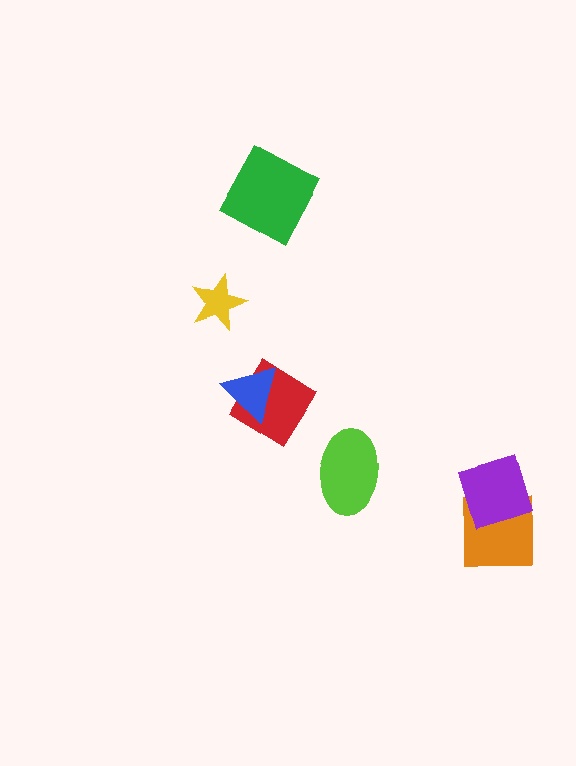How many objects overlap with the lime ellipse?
0 objects overlap with the lime ellipse.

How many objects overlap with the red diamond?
1 object overlaps with the red diamond.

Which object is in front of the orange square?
The purple diamond is in front of the orange square.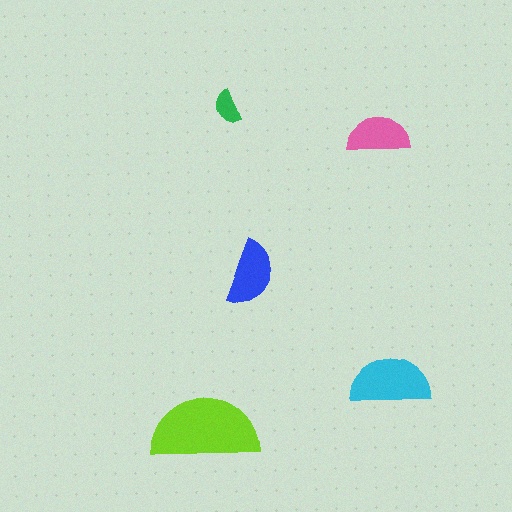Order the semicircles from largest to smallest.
the lime one, the cyan one, the blue one, the pink one, the green one.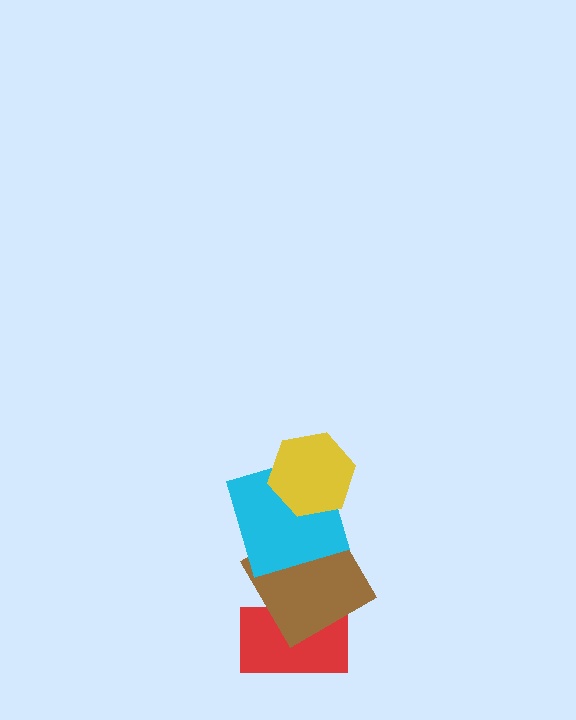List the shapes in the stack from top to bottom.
From top to bottom: the yellow hexagon, the cyan square, the brown diamond, the red rectangle.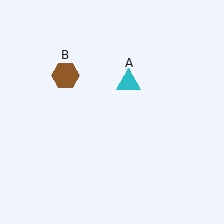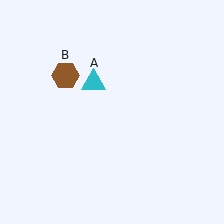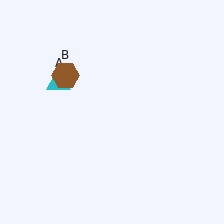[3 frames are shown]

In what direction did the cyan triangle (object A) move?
The cyan triangle (object A) moved left.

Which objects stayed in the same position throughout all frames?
Brown hexagon (object B) remained stationary.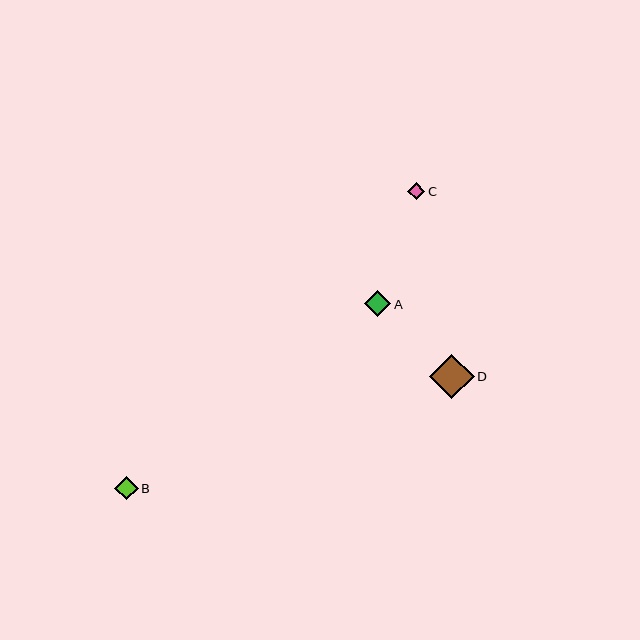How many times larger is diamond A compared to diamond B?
Diamond A is approximately 1.1 times the size of diamond B.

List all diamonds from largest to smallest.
From largest to smallest: D, A, B, C.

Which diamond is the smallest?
Diamond C is the smallest with a size of approximately 18 pixels.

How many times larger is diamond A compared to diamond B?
Diamond A is approximately 1.1 times the size of diamond B.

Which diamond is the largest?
Diamond D is the largest with a size of approximately 45 pixels.